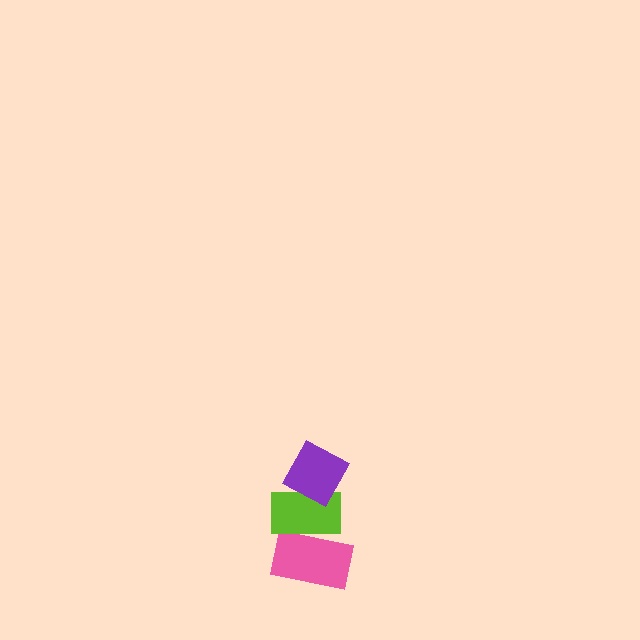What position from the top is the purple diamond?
The purple diamond is 1st from the top.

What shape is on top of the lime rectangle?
The purple diamond is on top of the lime rectangle.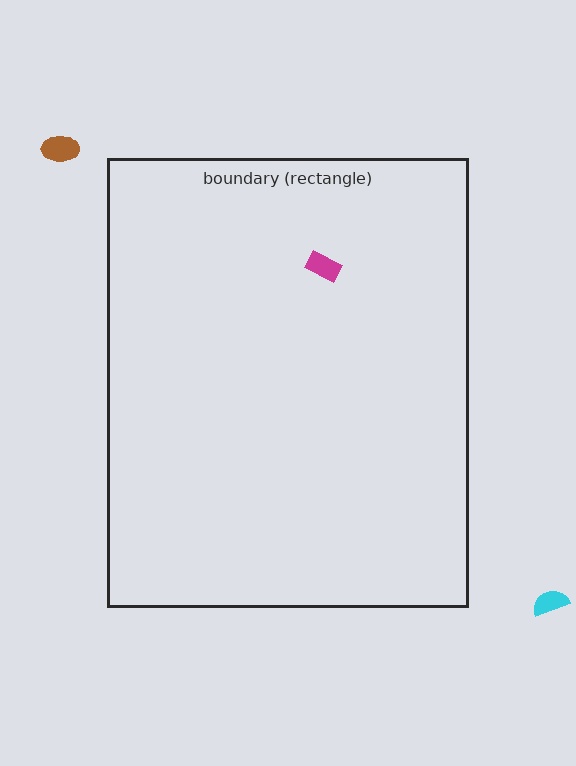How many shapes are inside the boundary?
1 inside, 2 outside.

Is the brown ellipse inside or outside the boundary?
Outside.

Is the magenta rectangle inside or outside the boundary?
Inside.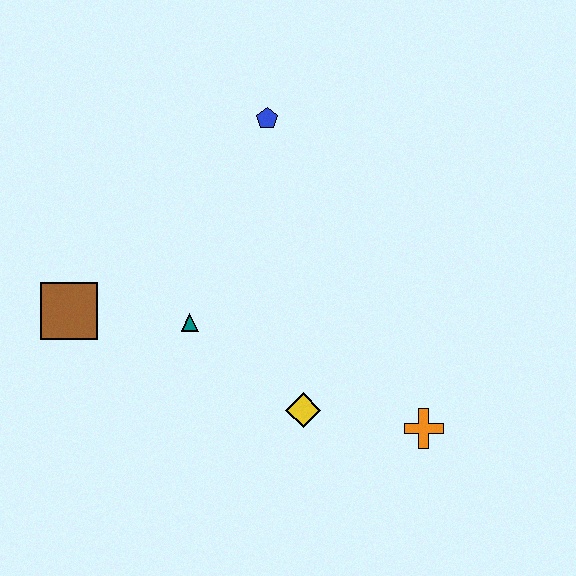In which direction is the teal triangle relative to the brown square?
The teal triangle is to the right of the brown square.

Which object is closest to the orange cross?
The yellow diamond is closest to the orange cross.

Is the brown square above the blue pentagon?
No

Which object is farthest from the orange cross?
The brown square is farthest from the orange cross.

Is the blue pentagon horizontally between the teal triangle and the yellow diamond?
Yes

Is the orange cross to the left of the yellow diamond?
No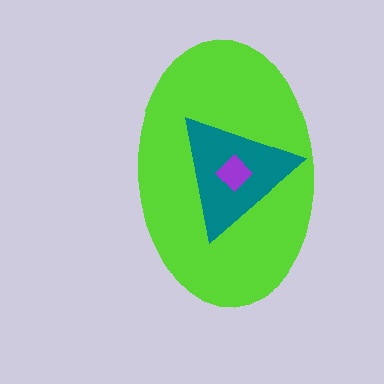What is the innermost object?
The purple diamond.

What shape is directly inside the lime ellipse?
The teal triangle.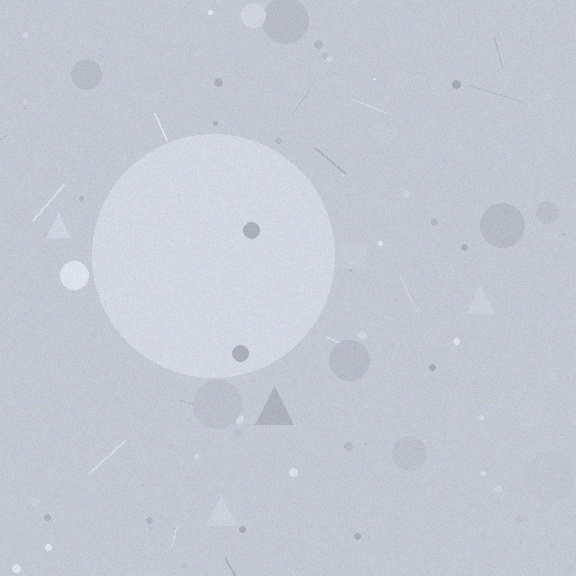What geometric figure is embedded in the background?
A circle is embedded in the background.